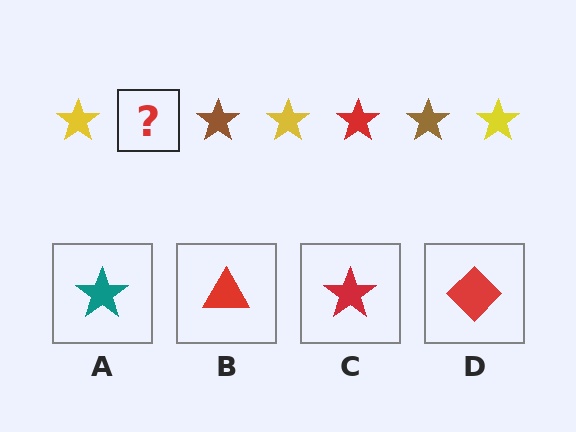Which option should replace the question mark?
Option C.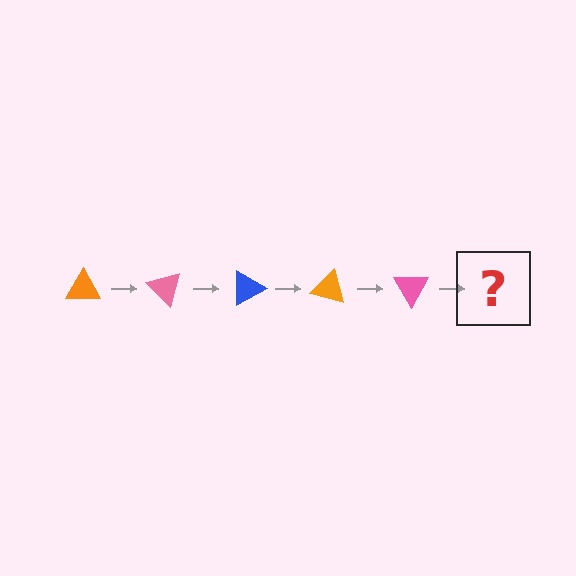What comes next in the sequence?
The next element should be a blue triangle, rotated 225 degrees from the start.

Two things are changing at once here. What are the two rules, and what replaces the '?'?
The two rules are that it rotates 45 degrees each step and the color cycles through orange, pink, and blue. The '?' should be a blue triangle, rotated 225 degrees from the start.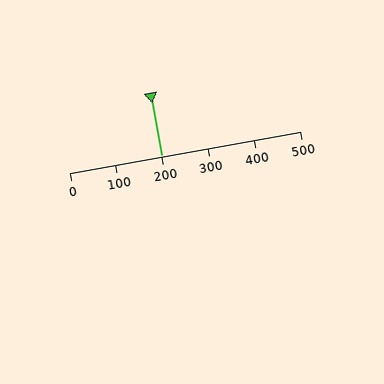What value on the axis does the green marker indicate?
The marker indicates approximately 200.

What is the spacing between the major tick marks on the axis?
The major ticks are spaced 100 apart.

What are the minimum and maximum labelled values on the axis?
The axis runs from 0 to 500.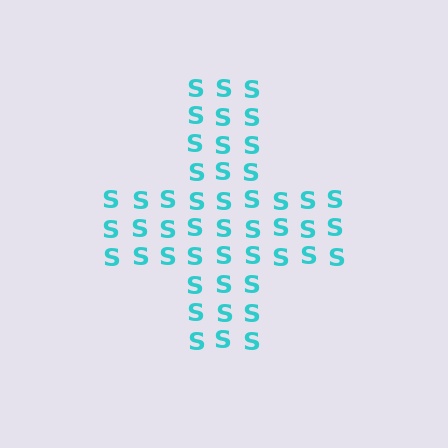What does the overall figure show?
The overall figure shows a cross.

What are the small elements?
The small elements are letter S's.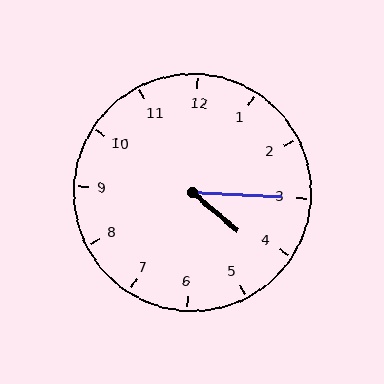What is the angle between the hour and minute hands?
Approximately 38 degrees.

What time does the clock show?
4:15.